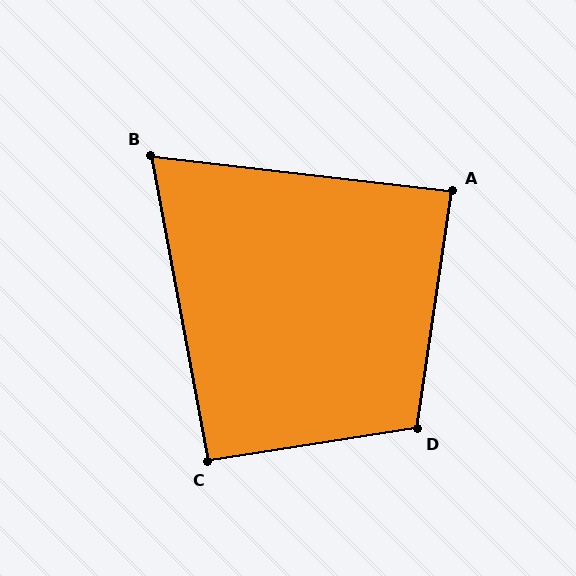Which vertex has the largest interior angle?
D, at approximately 107 degrees.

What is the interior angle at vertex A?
Approximately 88 degrees (approximately right).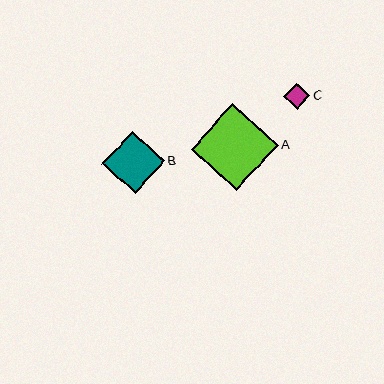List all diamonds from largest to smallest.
From largest to smallest: A, B, C.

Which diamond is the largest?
Diamond A is the largest with a size of approximately 87 pixels.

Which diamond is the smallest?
Diamond C is the smallest with a size of approximately 26 pixels.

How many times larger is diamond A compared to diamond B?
Diamond A is approximately 1.4 times the size of diamond B.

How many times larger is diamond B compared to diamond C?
Diamond B is approximately 2.4 times the size of diamond C.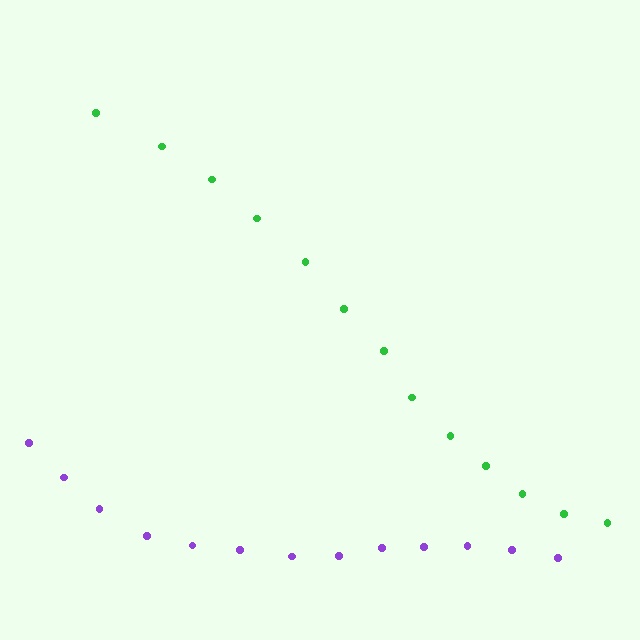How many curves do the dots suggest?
There are 2 distinct paths.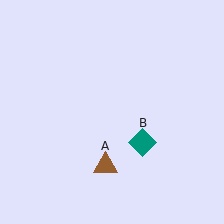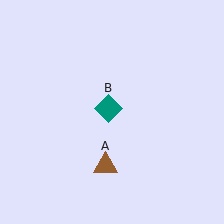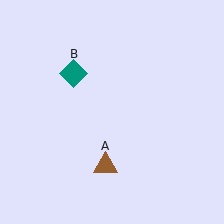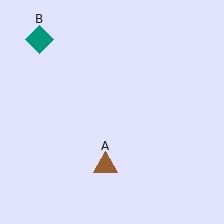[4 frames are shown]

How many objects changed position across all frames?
1 object changed position: teal diamond (object B).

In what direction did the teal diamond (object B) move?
The teal diamond (object B) moved up and to the left.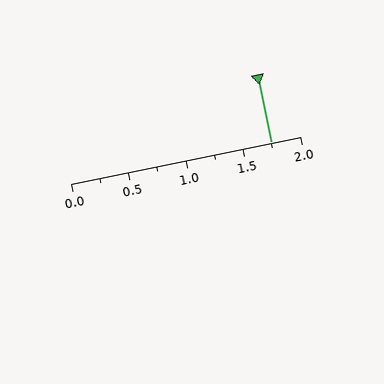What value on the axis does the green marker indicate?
The marker indicates approximately 1.75.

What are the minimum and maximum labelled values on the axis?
The axis runs from 0.0 to 2.0.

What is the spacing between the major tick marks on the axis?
The major ticks are spaced 0.5 apart.